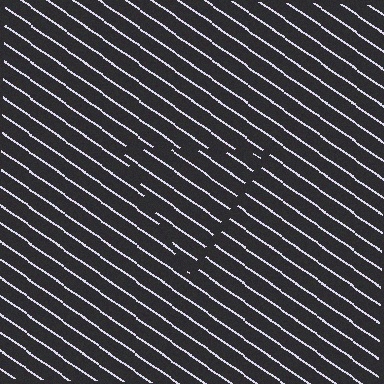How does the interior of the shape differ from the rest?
The interior of the shape contains the same grating, shifted by half a period — the contour is defined by the phase discontinuity where line-ends from the inner and outer gratings abut.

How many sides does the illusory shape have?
3 sides — the line-ends trace a triangle.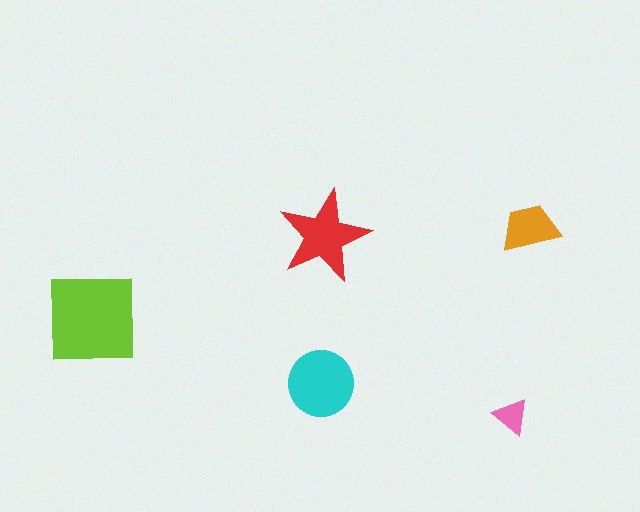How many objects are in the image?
There are 5 objects in the image.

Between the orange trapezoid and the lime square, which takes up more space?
The lime square.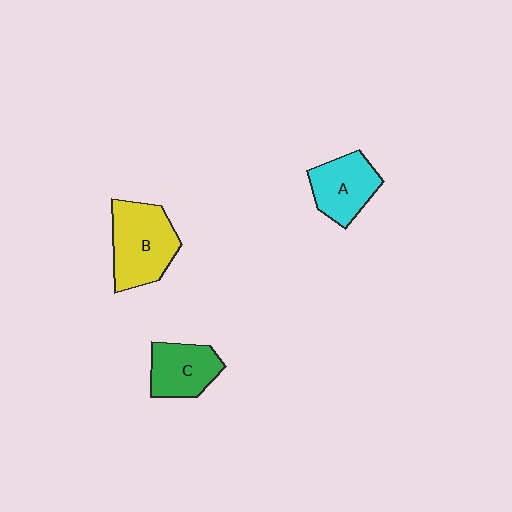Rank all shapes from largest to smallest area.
From largest to smallest: B (yellow), A (cyan), C (green).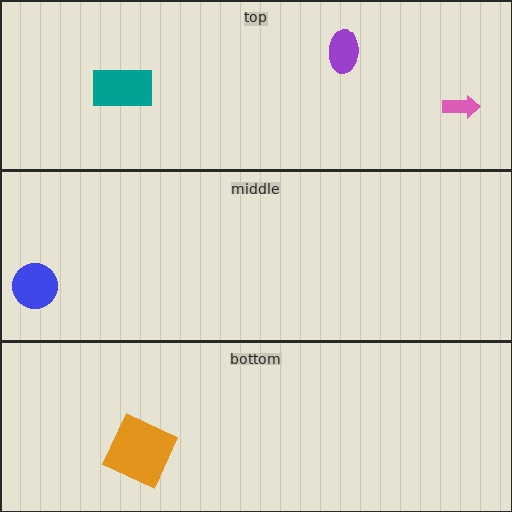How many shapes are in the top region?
3.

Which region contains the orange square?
The bottom region.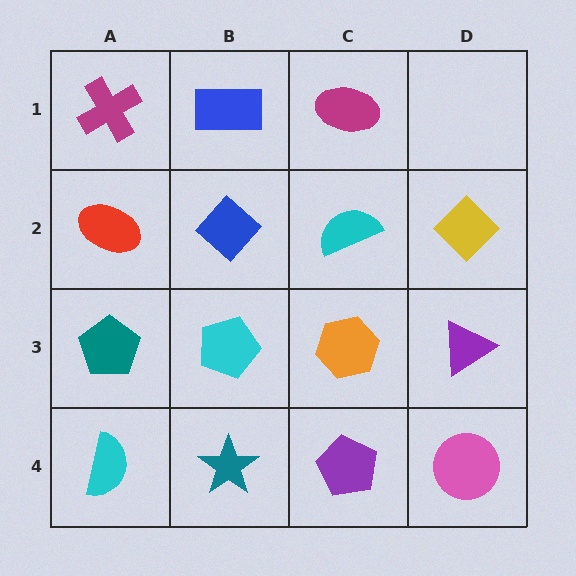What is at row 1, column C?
A magenta ellipse.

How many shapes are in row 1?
3 shapes.